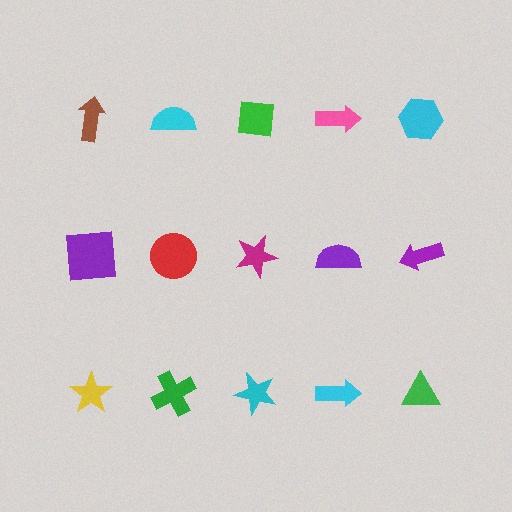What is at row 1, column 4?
A pink arrow.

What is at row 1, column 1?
A brown arrow.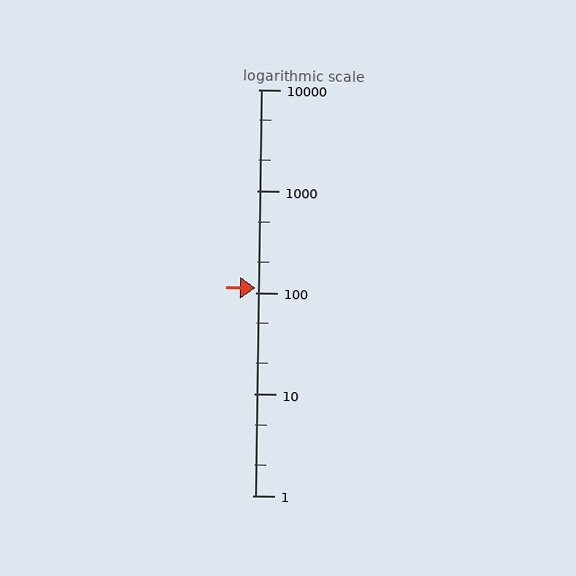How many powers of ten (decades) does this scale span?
The scale spans 4 decades, from 1 to 10000.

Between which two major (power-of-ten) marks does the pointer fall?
The pointer is between 100 and 1000.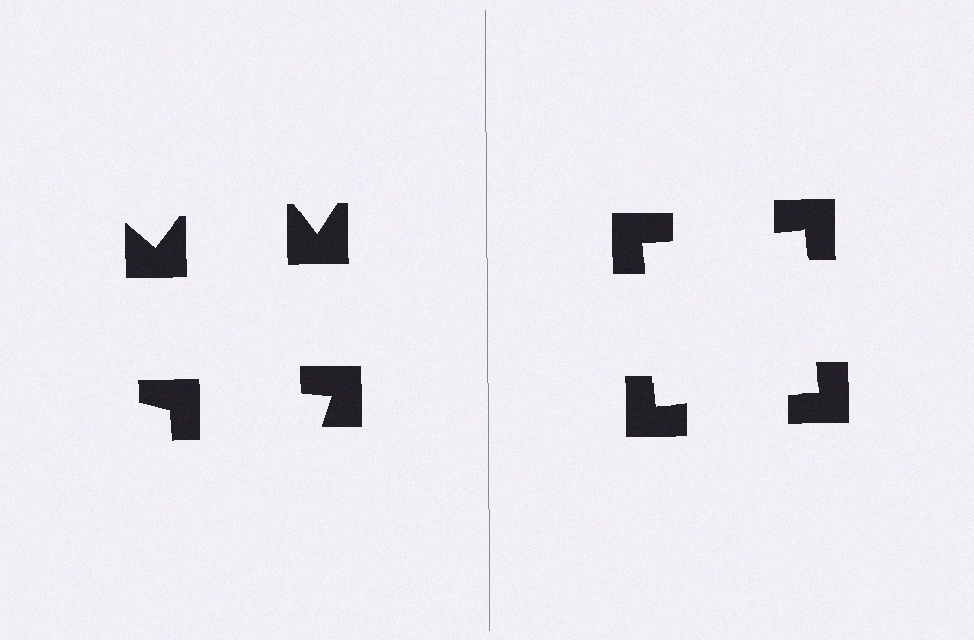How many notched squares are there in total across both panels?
8 — 4 on each side.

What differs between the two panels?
The notched squares are positioned identically on both sides; only the wedge orientations differ. On the right they align to a square; on the left they are misaligned.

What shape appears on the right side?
An illusory square.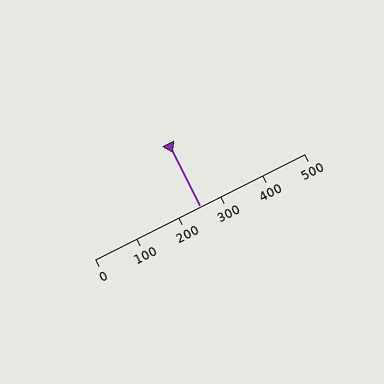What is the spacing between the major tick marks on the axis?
The major ticks are spaced 100 apart.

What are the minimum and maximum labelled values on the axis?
The axis runs from 0 to 500.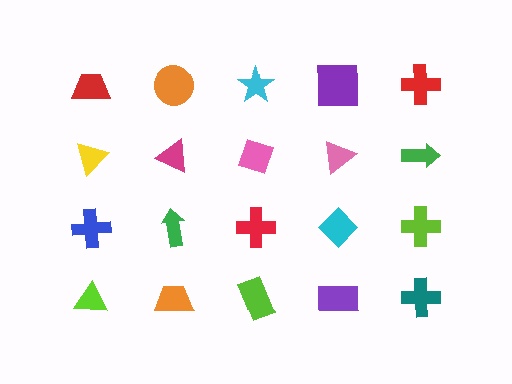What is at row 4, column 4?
A purple rectangle.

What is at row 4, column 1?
A lime triangle.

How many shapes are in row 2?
5 shapes.